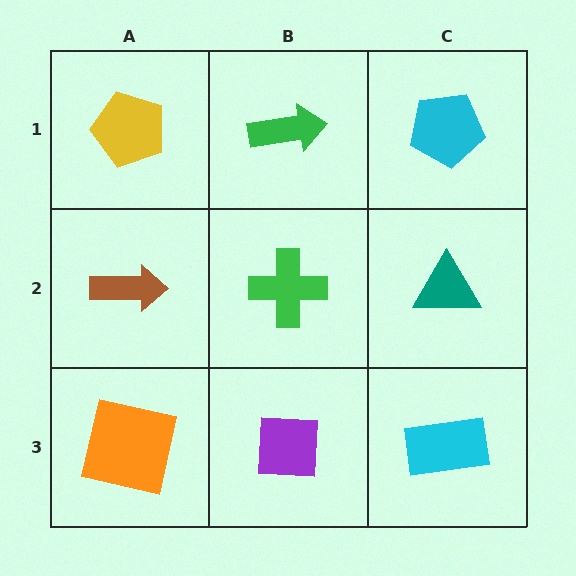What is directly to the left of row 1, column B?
A yellow pentagon.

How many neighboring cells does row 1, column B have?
3.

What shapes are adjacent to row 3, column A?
A brown arrow (row 2, column A), a purple square (row 3, column B).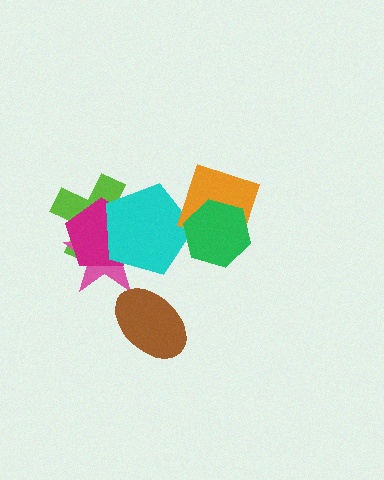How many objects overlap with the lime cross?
3 objects overlap with the lime cross.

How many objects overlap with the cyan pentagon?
5 objects overlap with the cyan pentagon.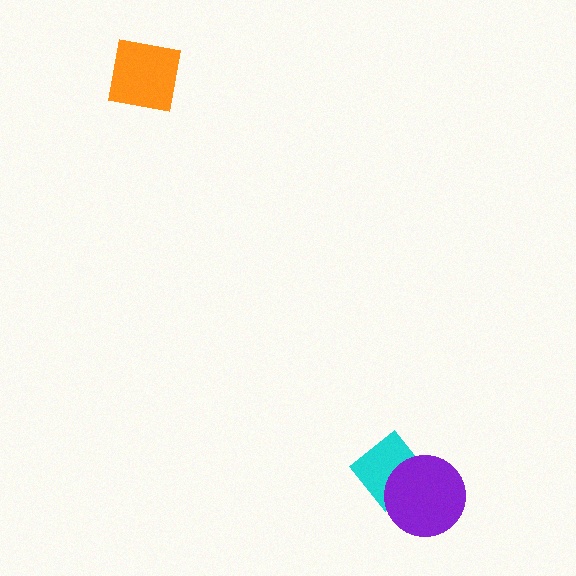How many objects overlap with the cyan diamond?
1 object overlaps with the cyan diamond.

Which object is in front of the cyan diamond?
The purple circle is in front of the cyan diamond.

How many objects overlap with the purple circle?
1 object overlaps with the purple circle.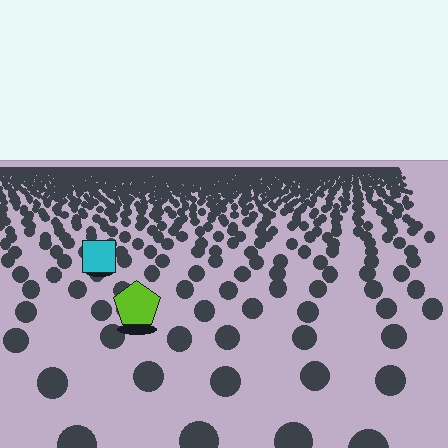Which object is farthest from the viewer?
The cyan square is farthest from the viewer. It appears smaller and the ground texture around it is denser.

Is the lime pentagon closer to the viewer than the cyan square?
Yes. The lime pentagon is closer — you can tell from the texture gradient: the ground texture is coarser near it.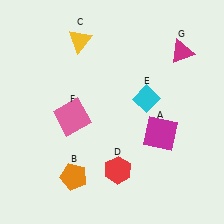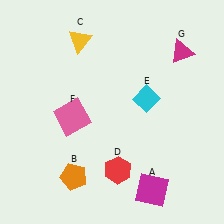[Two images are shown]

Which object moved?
The magenta square (A) moved down.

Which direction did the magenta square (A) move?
The magenta square (A) moved down.